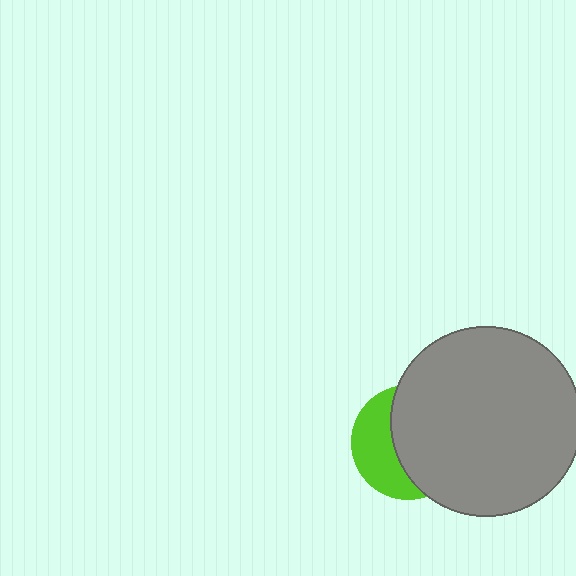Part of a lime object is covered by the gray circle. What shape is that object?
It is a circle.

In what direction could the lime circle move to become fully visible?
The lime circle could move left. That would shift it out from behind the gray circle entirely.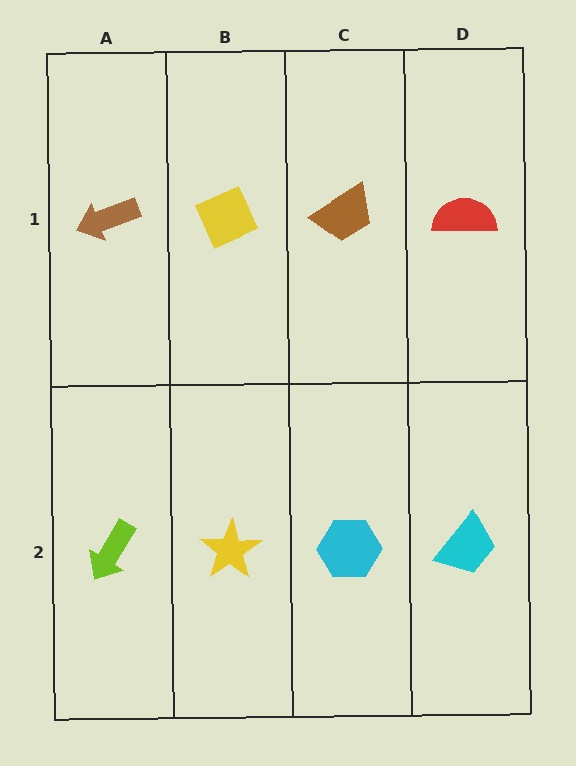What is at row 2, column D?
A cyan trapezoid.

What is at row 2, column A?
A lime arrow.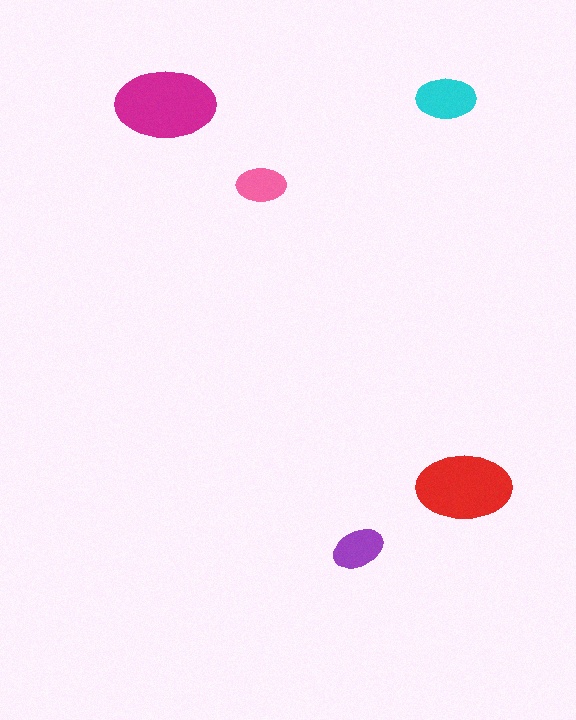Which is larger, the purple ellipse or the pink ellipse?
The purple one.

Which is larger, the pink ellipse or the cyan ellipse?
The cyan one.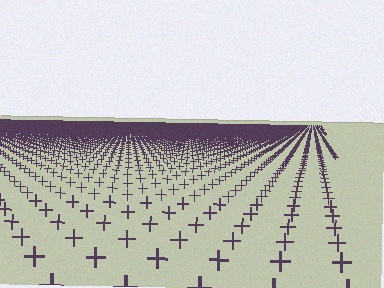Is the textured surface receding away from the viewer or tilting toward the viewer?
The surface is receding away from the viewer. Texture elements get smaller and denser toward the top.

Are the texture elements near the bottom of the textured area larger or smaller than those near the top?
Larger. Near the bottom, elements are closer to the viewer and appear at a bigger on-screen size.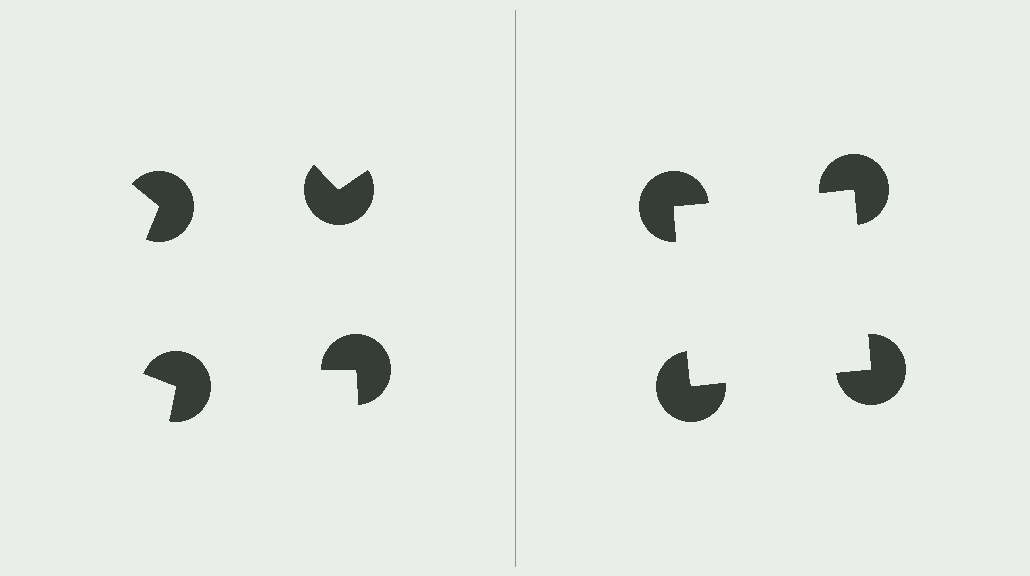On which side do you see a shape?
An illusory square appears on the right side. On the left side the wedge cuts are rotated, so no coherent shape forms.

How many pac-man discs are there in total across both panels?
8 — 4 on each side.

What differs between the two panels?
The pac-man discs are positioned identically on both sides; only the wedge orientations differ. On the right they align to a square; on the left they are misaligned.